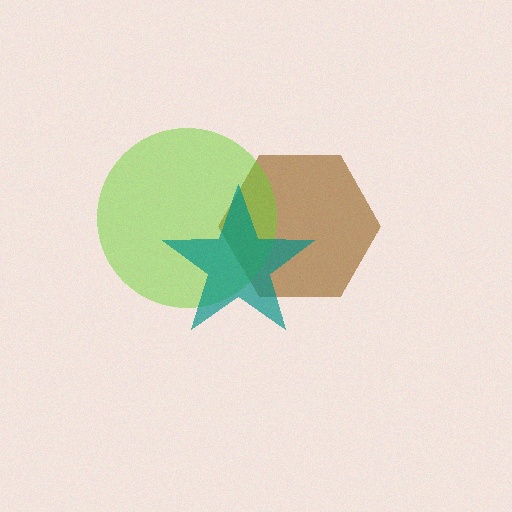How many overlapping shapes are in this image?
There are 3 overlapping shapes in the image.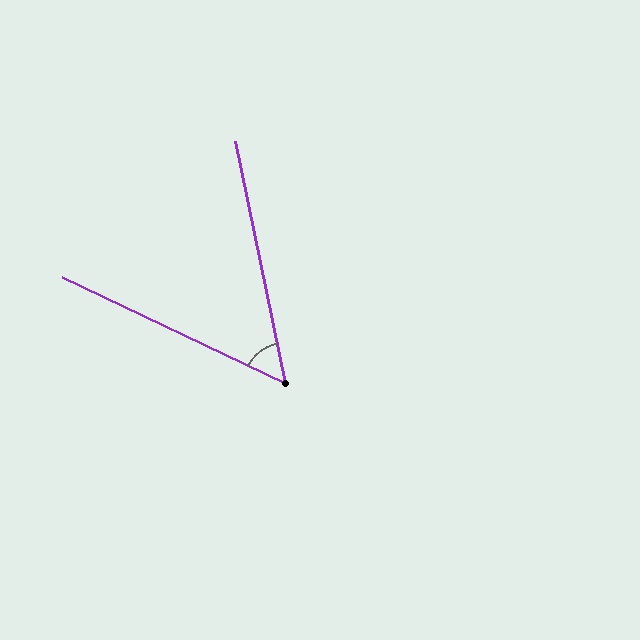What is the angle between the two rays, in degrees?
Approximately 53 degrees.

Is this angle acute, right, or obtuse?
It is acute.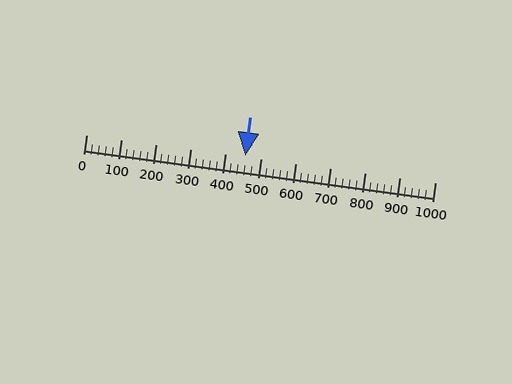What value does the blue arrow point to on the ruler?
The blue arrow points to approximately 456.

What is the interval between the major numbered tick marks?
The major tick marks are spaced 100 units apart.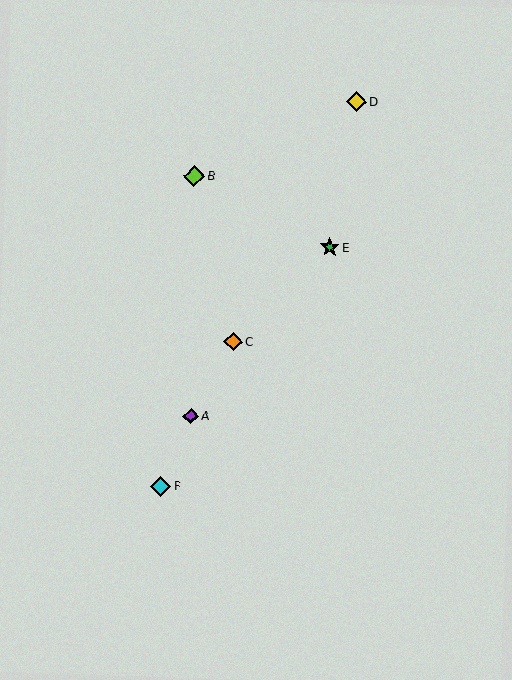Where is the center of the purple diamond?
The center of the purple diamond is at (191, 416).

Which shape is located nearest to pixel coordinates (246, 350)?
The orange diamond (labeled C) at (233, 342) is nearest to that location.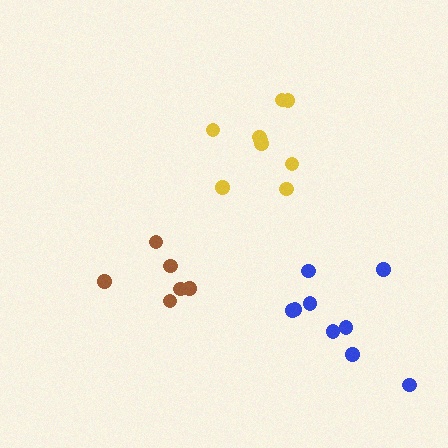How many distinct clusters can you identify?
There are 3 distinct clusters.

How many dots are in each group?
Group 1: 6 dots, Group 2: 9 dots, Group 3: 9 dots (24 total).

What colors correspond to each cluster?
The clusters are colored: brown, yellow, blue.